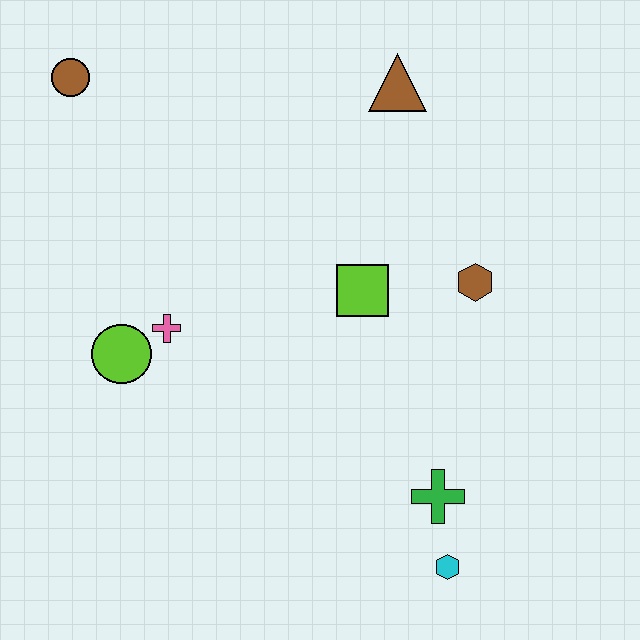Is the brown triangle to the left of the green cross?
Yes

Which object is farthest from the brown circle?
The cyan hexagon is farthest from the brown circle.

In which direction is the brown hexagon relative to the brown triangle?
The brown hexagon is below the brown triangle.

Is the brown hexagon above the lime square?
Yes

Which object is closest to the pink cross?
The lime circle is closest to the pink cross.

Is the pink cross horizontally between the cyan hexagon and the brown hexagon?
No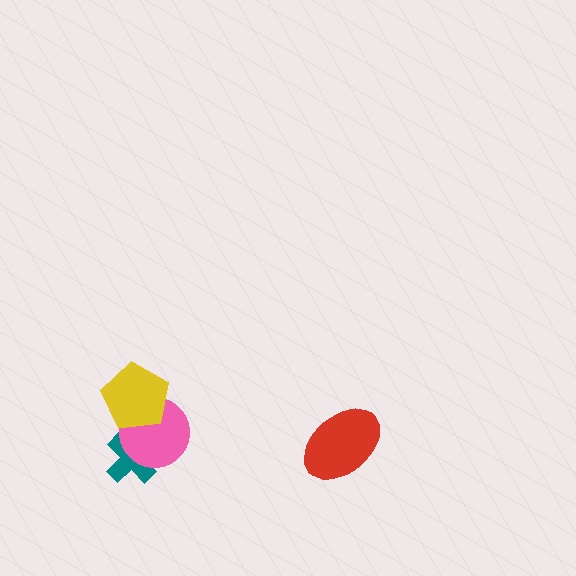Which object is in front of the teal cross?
The pink circle is in front of the teal cross.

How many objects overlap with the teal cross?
1 object overlaps with the teal cross.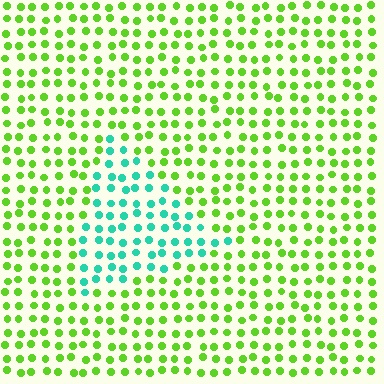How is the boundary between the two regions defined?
The boundary is defined purely by a slight shift in hue (about 64 degrees). Spacing, size, and orientation are identical on both sides.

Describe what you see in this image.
The image is filled with small lime elements in a uniform arrangement. A triangle-shaped region is visible where the elements are tinted to a slightly different hue, forming a subtle color boundary.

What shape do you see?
I see a triangle.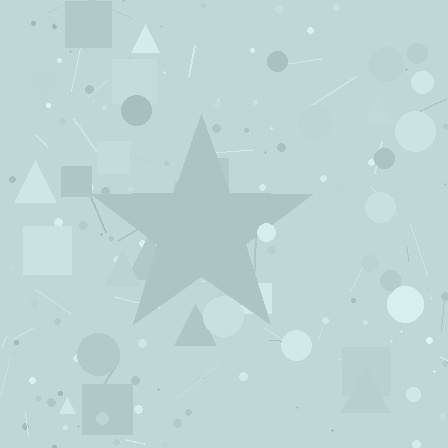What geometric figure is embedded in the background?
A star is embedded in the background.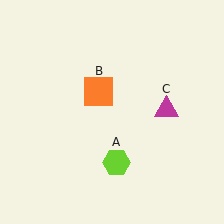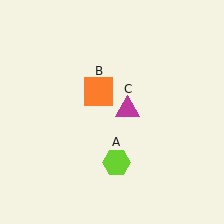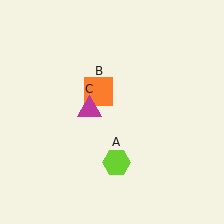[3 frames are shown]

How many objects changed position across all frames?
1 object changed position: magenta triangle (object C).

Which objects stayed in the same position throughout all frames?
Lime hexagon (object A) and orange square (object B) remained stationary.